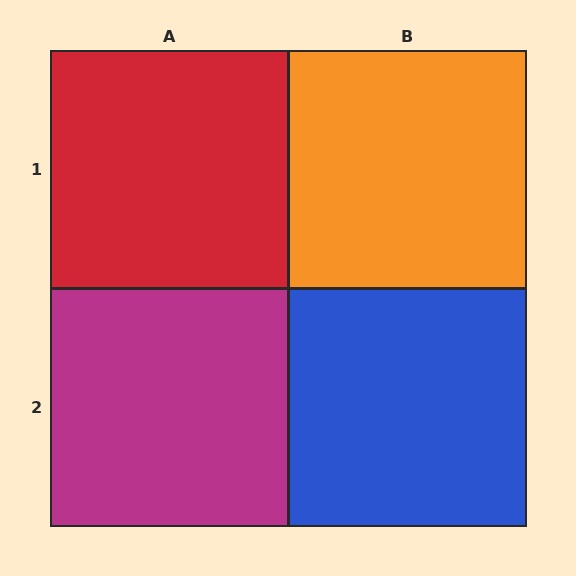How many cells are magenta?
1 cell is magenta.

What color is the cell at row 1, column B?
Orange.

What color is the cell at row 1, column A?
Red.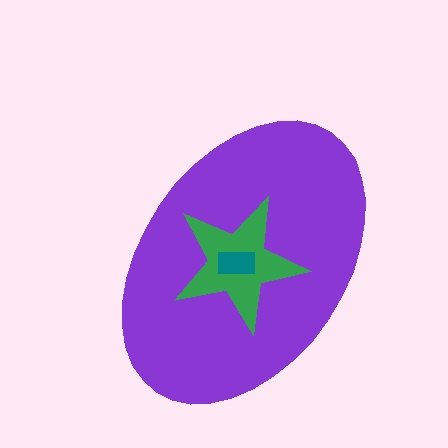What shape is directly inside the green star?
The teal rectangle.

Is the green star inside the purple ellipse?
Yes.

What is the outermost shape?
The purple ellipse.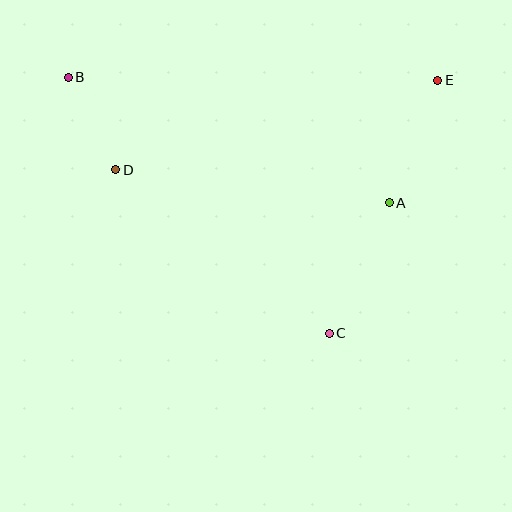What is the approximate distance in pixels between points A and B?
The distance between A and B is approximately 345 pixels.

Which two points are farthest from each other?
Points B and E are farthest from each other.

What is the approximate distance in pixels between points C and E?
The distance between C and E is approximately 275 pixels.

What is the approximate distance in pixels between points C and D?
The distance between C and D is approximately 269 pixels.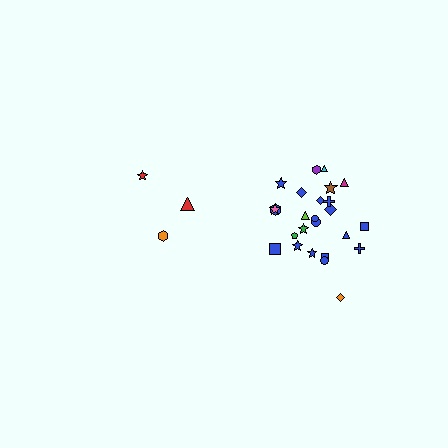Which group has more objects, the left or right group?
The right group.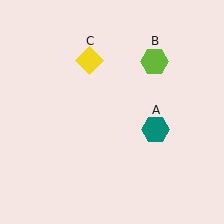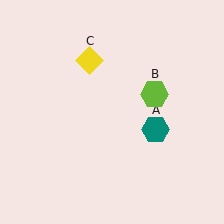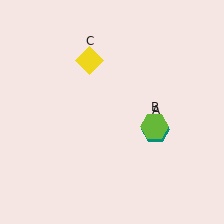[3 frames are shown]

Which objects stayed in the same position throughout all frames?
Teal hexagon (object A) and yellow diamond (object C) remained stationary.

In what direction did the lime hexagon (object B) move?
The lime hexagon (object B) moved down.